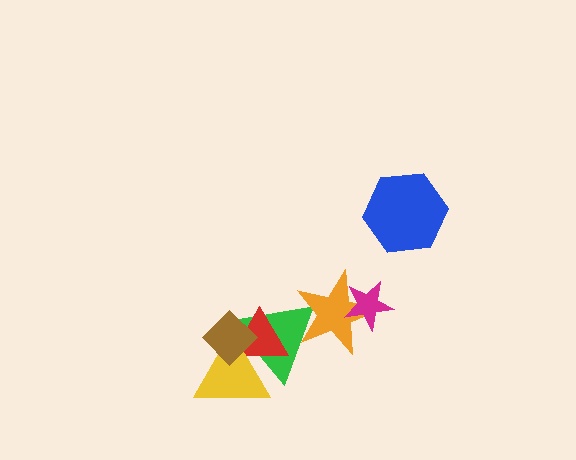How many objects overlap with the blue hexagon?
0 objects overlap with the blue hexagon.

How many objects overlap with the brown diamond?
3 objects overlap with the brown diamond.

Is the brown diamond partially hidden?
No, no other shape covers it.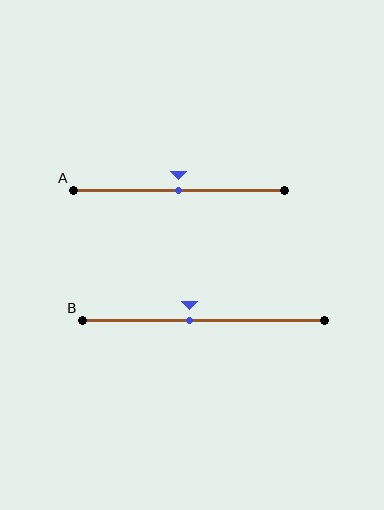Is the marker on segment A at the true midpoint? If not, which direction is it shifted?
Yes, the marker on segment A is at the true midpoint.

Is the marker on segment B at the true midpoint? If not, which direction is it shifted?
No, the marker on segment B is shifted to the left by about 6% of the segment length.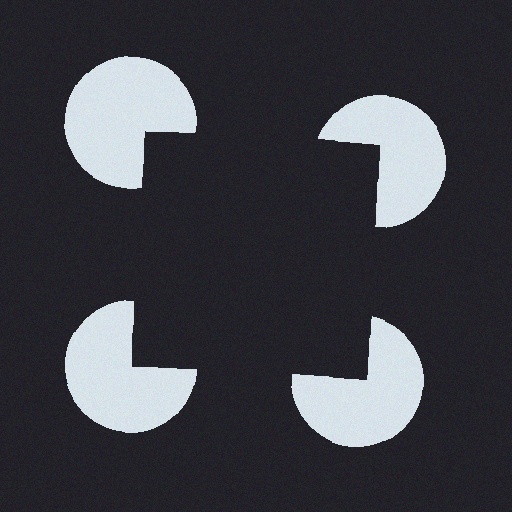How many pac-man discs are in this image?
There are 4 — one at each vertex of the illusory square.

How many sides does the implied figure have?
4 sides.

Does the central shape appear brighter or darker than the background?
It typically appears slightly darker than the background, even though no actual brightness change is drawn.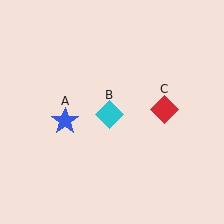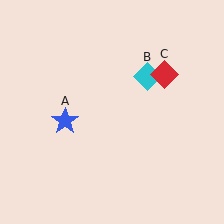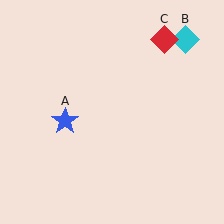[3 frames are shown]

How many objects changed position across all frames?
2 objects changed position: cyan diamond (object B), red diamond (object C).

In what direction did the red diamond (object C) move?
The red diamond (object C) moved up.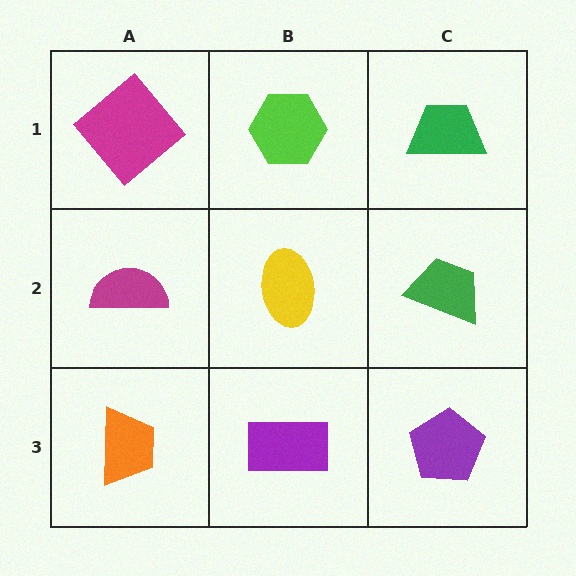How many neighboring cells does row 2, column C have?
3.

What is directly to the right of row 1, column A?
A lime hexagon.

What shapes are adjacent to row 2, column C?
A green trapezoid (row 1, column C), a purple pentagon (row 3, column C), a yellow ellipse (row 2, column B).